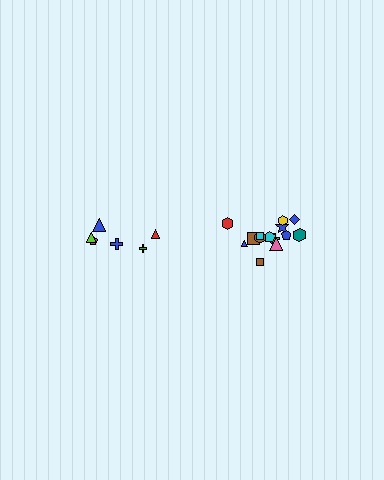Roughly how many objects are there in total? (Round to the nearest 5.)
Roughly 20 objects in total.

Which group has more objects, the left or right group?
The right group.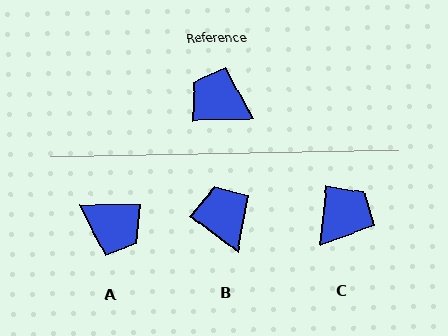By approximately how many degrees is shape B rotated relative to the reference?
Approximately 38 degrees clockwise.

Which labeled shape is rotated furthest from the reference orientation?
A, about 178 degrees away.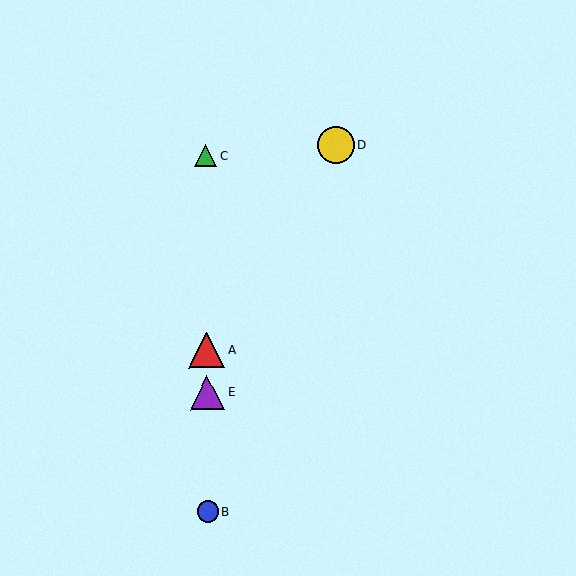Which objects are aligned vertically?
Objects A, B, C, E are aligned vertically.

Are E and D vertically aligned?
No, E is at x≈207 and D is at x≈336.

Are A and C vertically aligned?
Yes, both are at x≈207.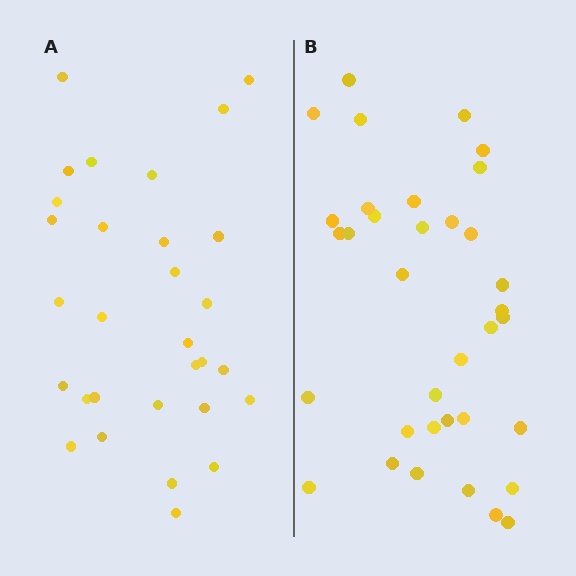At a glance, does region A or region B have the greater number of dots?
Region B (the right region) has more dots.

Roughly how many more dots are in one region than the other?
Region B has about 5 more dots than region A.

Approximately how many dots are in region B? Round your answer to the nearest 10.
About 40 dots. (The exact count is 35, which rounds to 40.)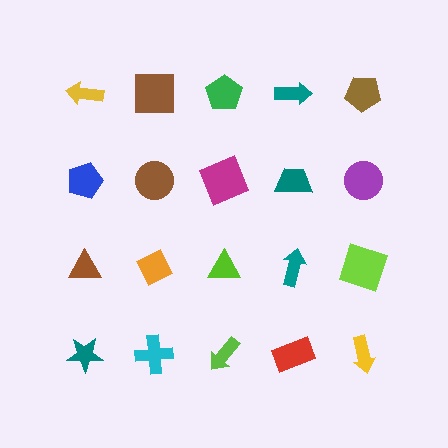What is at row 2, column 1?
A blue pentagon.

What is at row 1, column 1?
A yellow arrow.